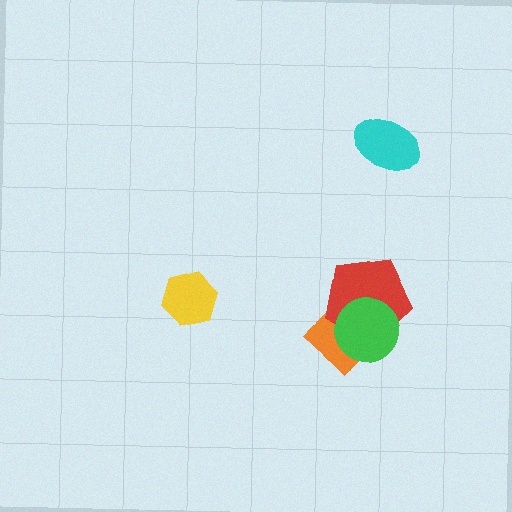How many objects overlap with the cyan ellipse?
0 objects overlap with the cyan ellipse.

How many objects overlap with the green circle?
2 objects overlap with the green circle.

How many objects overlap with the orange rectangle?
2 objects overlap with the orange rectangle.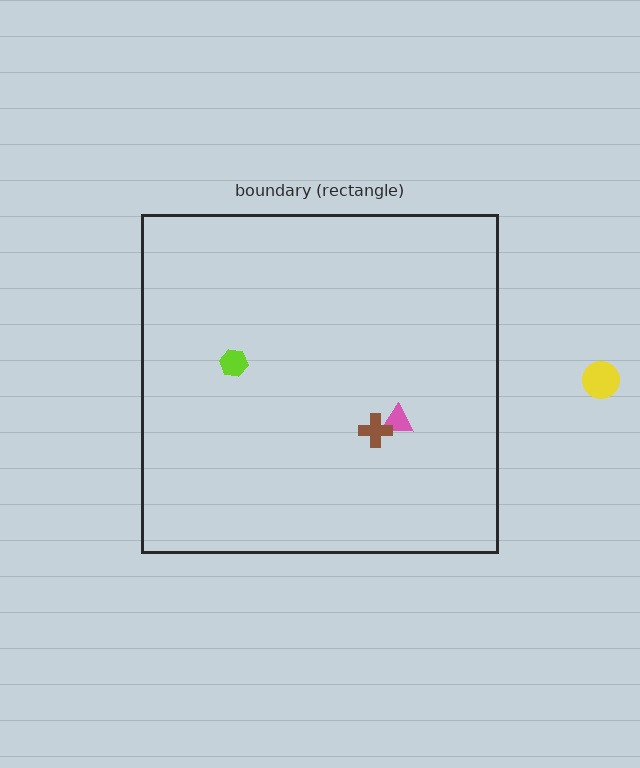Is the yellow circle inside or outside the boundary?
Outside.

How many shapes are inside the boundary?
3 inside, 1 outside.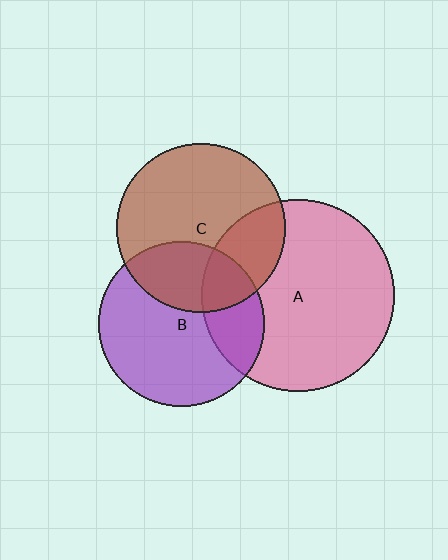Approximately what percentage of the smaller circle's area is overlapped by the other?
Approximately 25%.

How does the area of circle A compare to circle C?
Approximately 1.3 times.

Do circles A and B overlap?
Yes.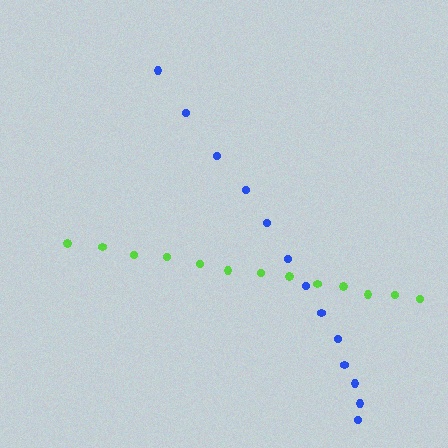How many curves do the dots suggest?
There are 2 distinct paths.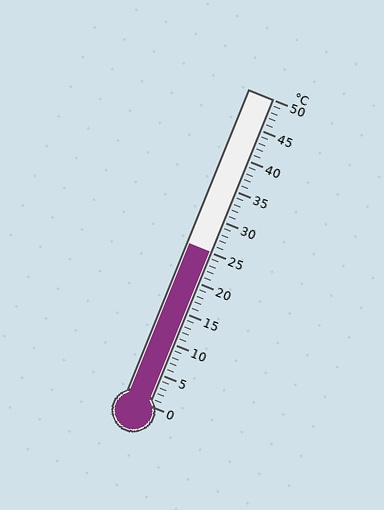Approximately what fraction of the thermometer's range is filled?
The thermometer is filled to approximately 50% of its range.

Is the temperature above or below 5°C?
The temperature is above 5°C.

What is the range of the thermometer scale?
The thermometer scale ranges from 0°C to 50°C.